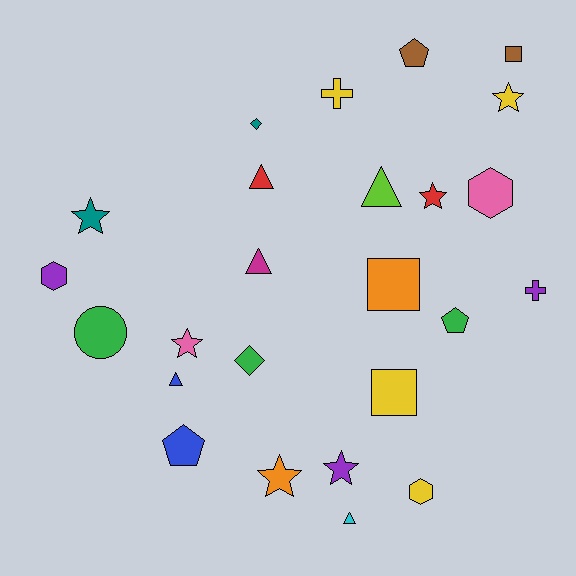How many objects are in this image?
There are 25 objects.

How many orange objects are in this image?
There are 2 orange objects.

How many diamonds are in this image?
There are 2 diamonds.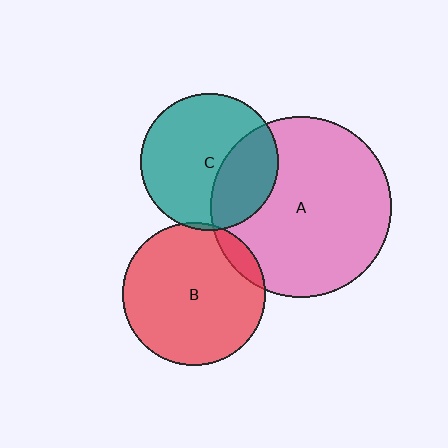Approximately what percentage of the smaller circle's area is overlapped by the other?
Approximately 10%.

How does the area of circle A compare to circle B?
Approximately 1.6 times.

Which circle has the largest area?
Circle A (pink).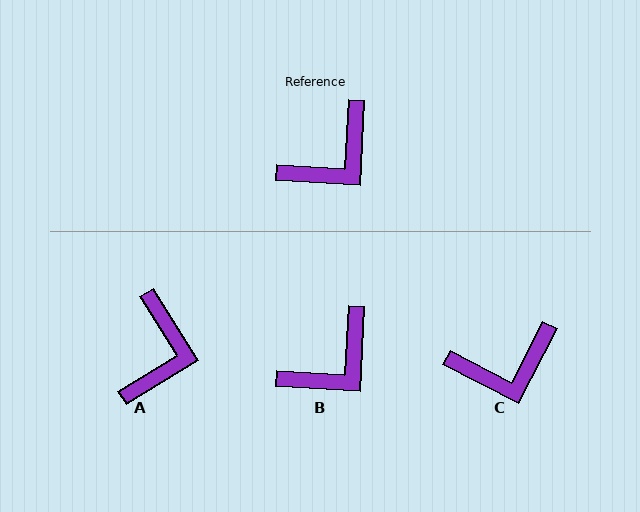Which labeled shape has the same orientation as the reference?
B.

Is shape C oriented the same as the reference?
No, it is off by about 24 degrees.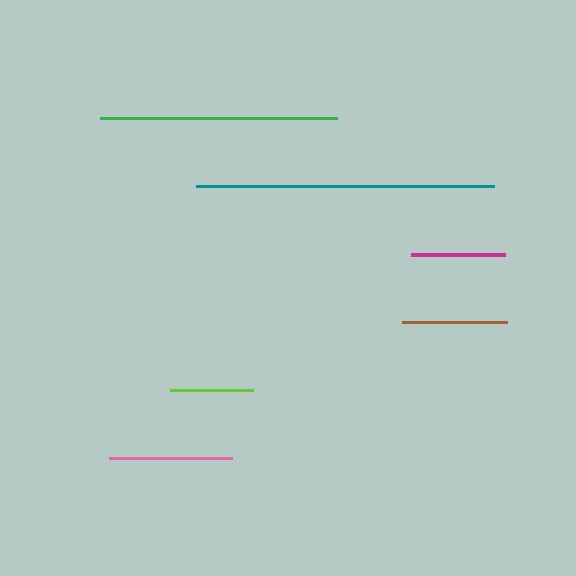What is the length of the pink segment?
The pink segment is approximately 123 pixels long.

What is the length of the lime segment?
The lime segment is approximately 84 pixels long.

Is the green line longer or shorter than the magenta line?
The green line is longer than the magenta line.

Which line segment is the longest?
The teal line is the longest at approximately 299 pixels.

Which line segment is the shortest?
The lime line is the shortest at approximately 84 pixels.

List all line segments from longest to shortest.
From longest to shortest: teal, green, pink, brown, magenta, lime.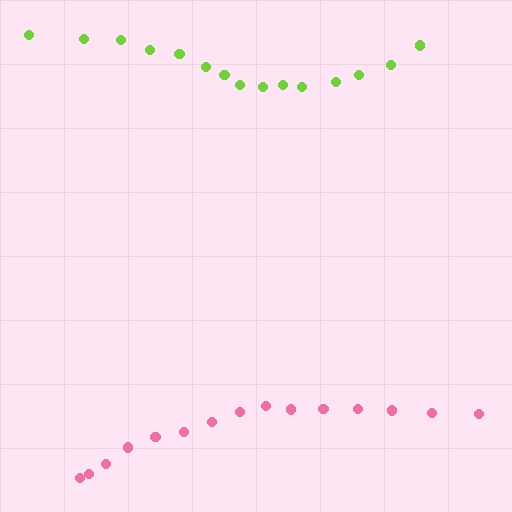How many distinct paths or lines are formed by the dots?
There are 2 distinct paths.